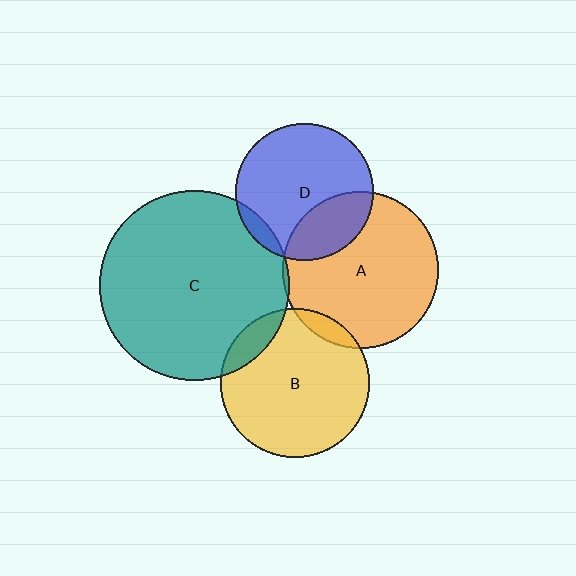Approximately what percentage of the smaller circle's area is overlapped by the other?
Approximately 5%.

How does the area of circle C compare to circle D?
Approximately 1.9 times.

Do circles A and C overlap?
Yes.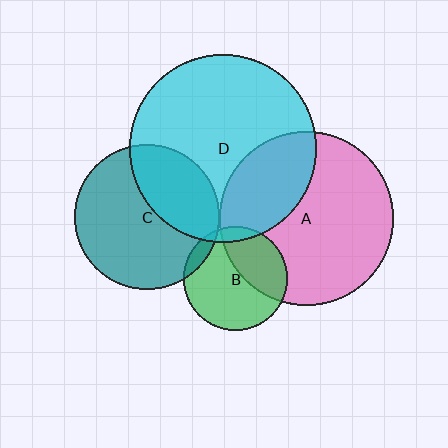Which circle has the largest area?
Circle D (cyan).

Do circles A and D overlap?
Yes.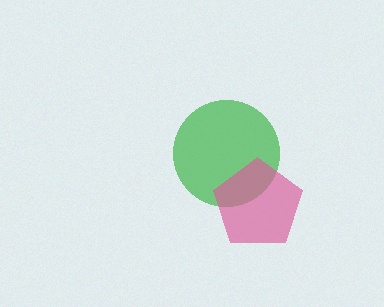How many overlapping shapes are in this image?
There are 2 overlapping shapes in the image.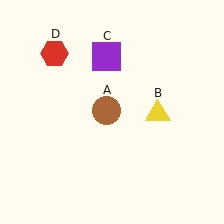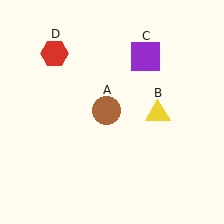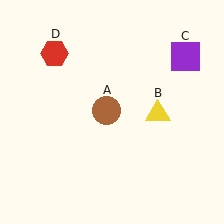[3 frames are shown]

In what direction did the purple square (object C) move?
The purple square (object C) moved right.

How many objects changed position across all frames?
1 object changed position: purple square (object C).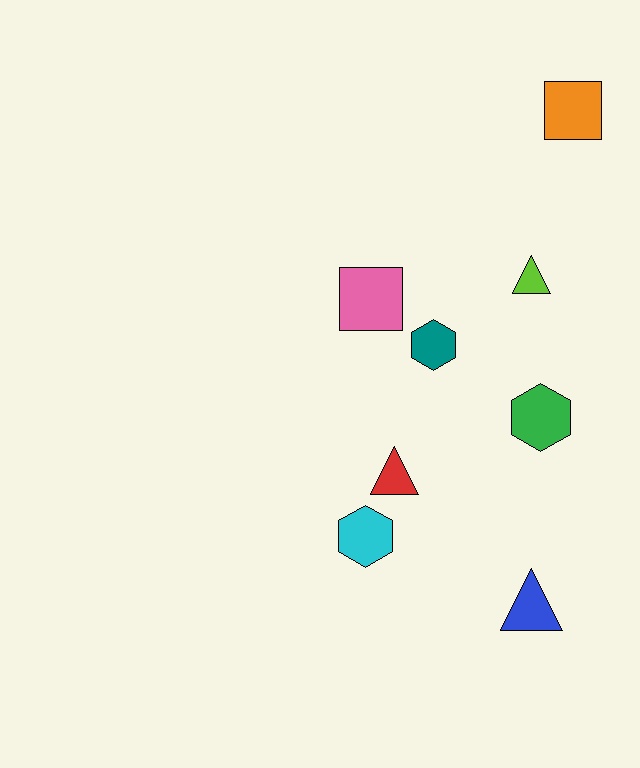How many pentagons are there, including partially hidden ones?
There are no pentagons.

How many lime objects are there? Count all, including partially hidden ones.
There is 1 lime object.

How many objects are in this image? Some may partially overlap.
There are 8 objects.